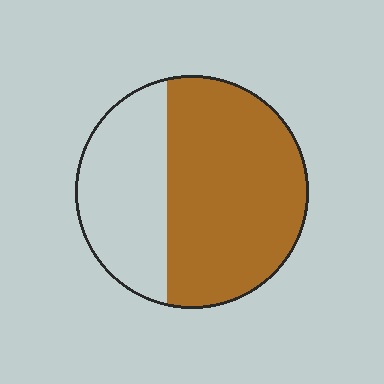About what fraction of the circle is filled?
About five eighths (5/8).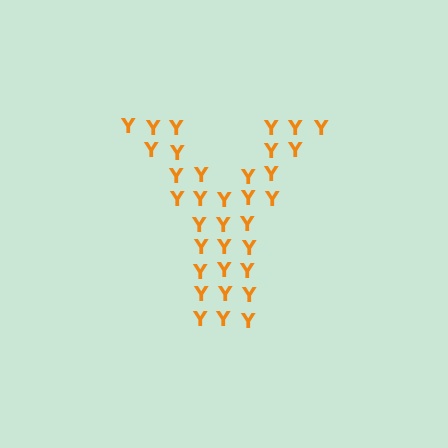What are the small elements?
The small elements are letter Y's.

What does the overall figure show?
The overall figure shows the letter Y.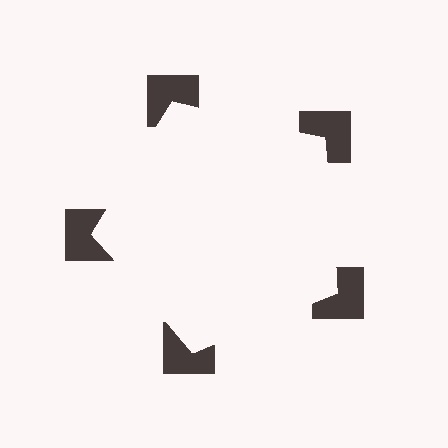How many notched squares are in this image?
There are 5 — one at each vertex of the illusory pentagon.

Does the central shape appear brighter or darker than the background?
It typically appears slightly brighter than the background, even though no actual brightness change is drawn.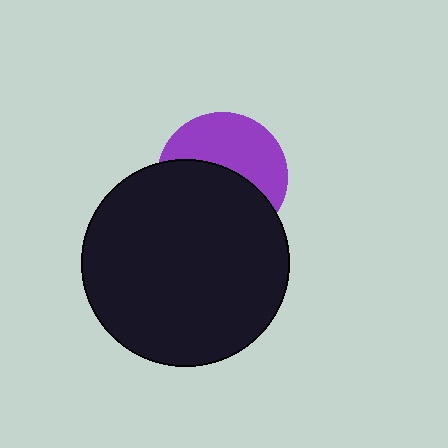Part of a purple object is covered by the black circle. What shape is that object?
It is a circle.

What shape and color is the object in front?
The object in front is a black circle.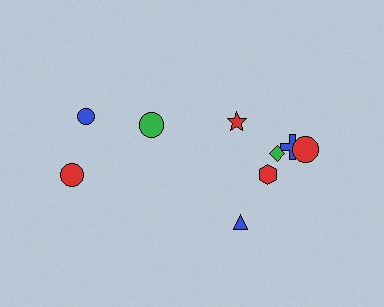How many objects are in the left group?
There are 3 objects.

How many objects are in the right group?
There are 6 objects.